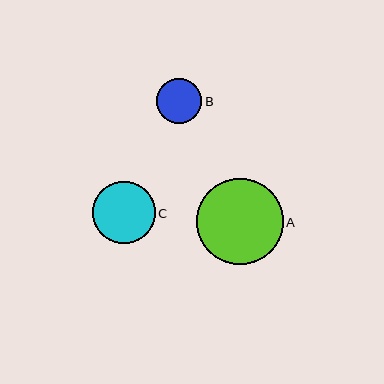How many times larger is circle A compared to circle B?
Circle A is approximately 1.9 times the size of circle B.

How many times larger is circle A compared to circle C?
Circle A is approximately 1.4 times the size of circle C.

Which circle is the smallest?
Circle B is the smallest with a size of approximately 45 pixels.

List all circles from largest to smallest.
From largest to smallest: A, C, B.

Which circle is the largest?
Circle A is the largest with a size of approximately 87 pixels.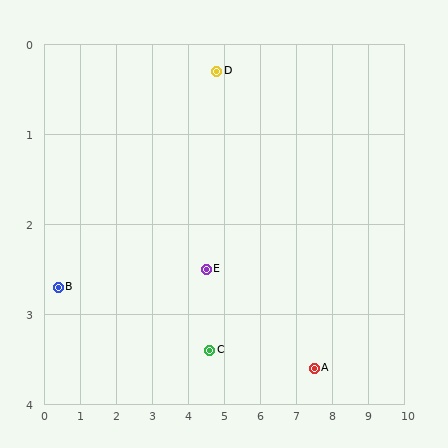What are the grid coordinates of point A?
Point A is at approximately (7.5, 3.6).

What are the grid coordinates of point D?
Point D is at approximately (4.8, 0.3).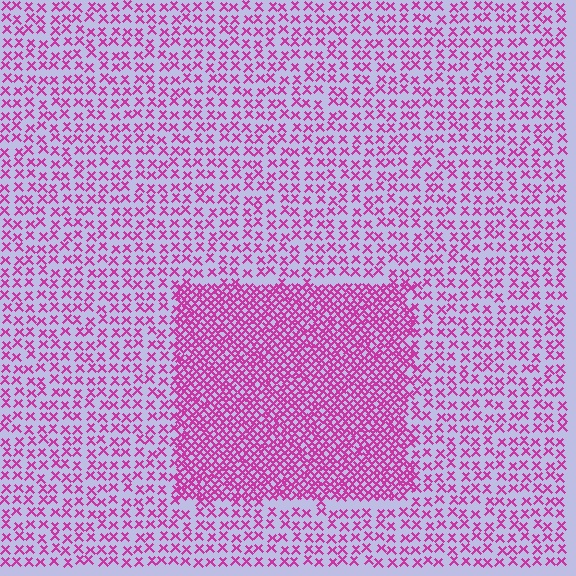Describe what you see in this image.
The image contains small magenta elements arranged at two different densities. A rectangle-shaped region is visible where the elements are more densely packed than the surrounding area.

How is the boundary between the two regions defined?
The boundary is defined by a change in element density (approximately 2.5x ratio). All elements are the same color, size, and shape.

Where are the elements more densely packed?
The elements are more densely packed inside the rectangle boundary.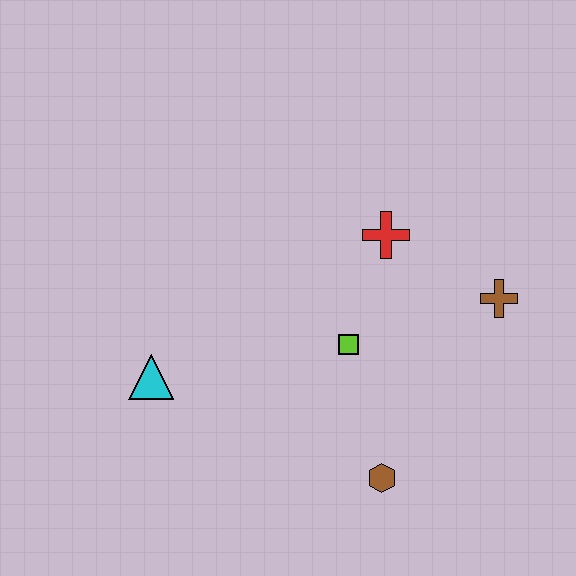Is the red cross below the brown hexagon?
No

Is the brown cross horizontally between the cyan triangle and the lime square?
No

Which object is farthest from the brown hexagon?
The cyan triangle is farthest from the brown hexagon.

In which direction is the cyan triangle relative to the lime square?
The cyan triangle is to the left of the lime square.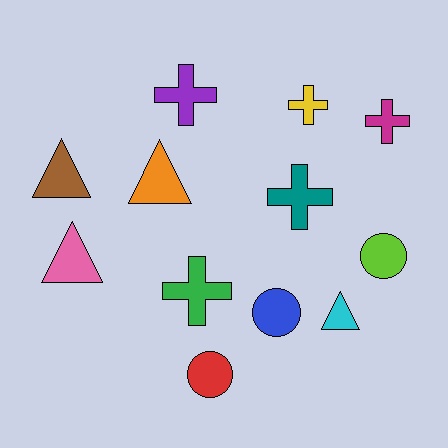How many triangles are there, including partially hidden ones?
There are 4 triangles.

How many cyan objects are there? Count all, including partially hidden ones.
There is 1 cyan object.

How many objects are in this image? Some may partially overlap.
There are 12 objects.